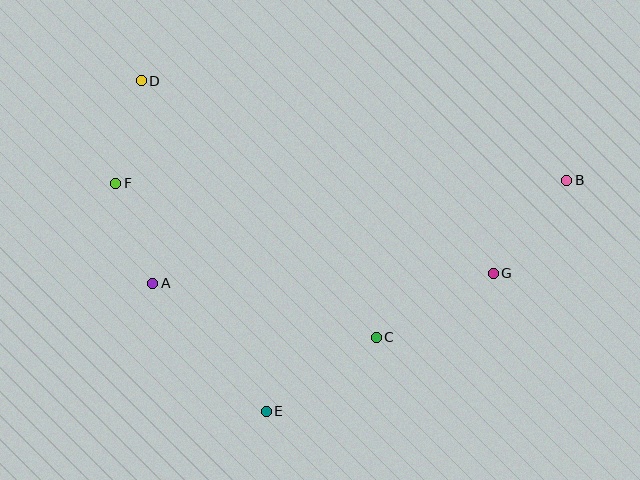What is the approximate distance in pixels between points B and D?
The distance between B and D is approximately 437 pixels.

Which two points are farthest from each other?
Points B and F are farthest from each other.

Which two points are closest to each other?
Points D and F are closest to each other.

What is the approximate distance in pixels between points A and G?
The distance between A and G is approximately 341 pixels.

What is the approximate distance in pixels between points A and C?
The distance between A and C is approximately 230 pixels.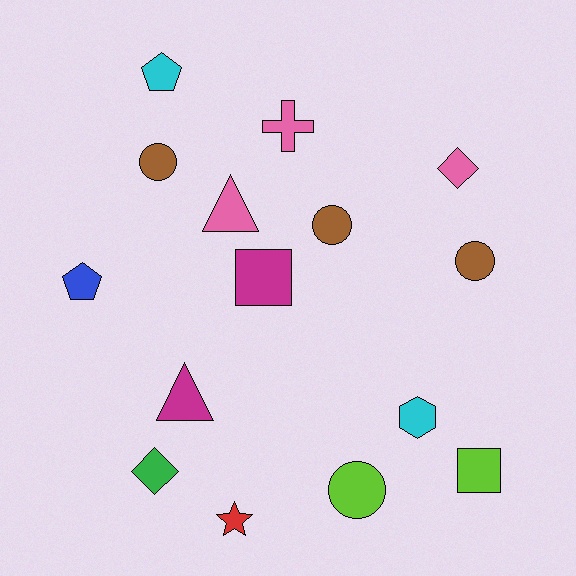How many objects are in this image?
There are 15 objects.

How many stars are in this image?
There is 1 star.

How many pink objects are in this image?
There are 3 pink objects.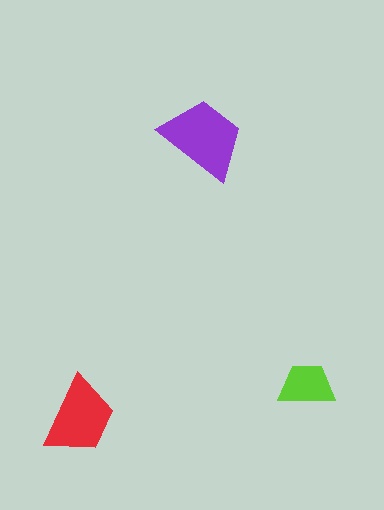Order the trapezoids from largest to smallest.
the purple one, the red one, the lime one.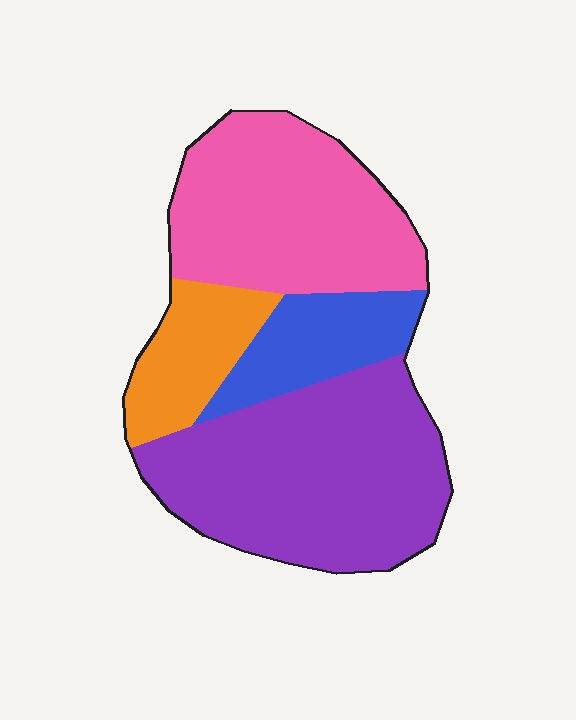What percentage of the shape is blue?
Blue takes up about one eighth (1/8) of the shape.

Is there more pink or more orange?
Pink.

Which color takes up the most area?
Purple, at roughly 40%.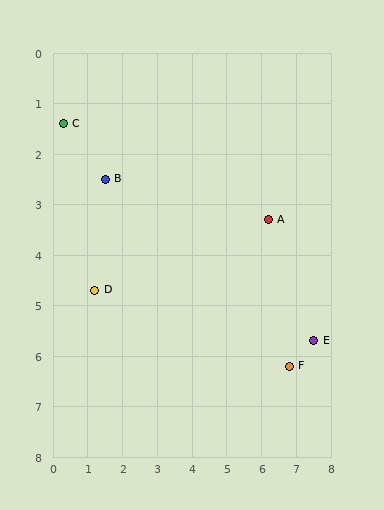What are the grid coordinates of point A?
Point A is at approximately (6.2, 3.3).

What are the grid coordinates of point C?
Point C is at approximately (0.3, 1.4).